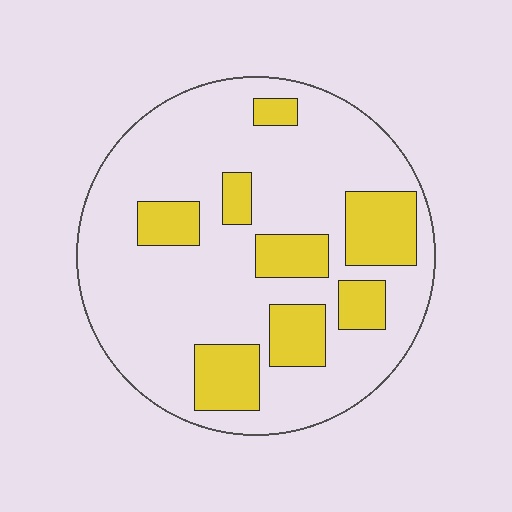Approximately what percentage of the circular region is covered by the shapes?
Approximately 25%.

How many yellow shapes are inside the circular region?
8.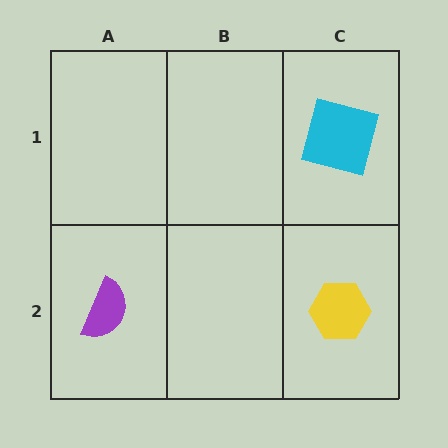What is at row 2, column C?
A yellow hexagon.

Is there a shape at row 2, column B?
No, that cell is empty.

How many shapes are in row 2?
2 shapes.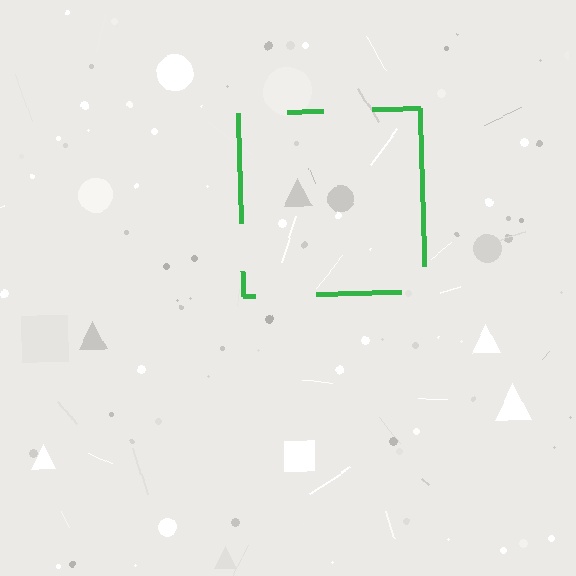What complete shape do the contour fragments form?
The contour fragments form a square.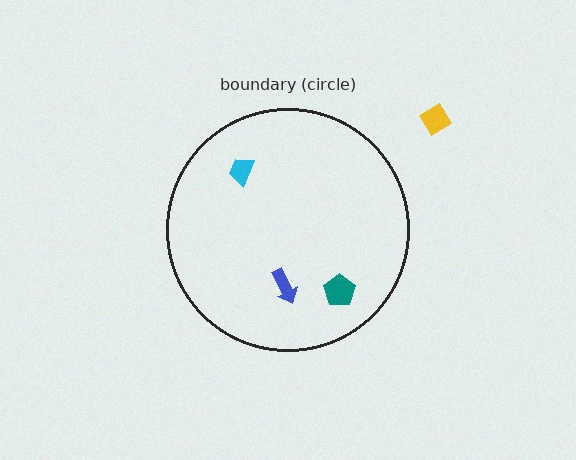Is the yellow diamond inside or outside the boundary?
Outside.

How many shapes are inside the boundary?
3 inside, 1 outside.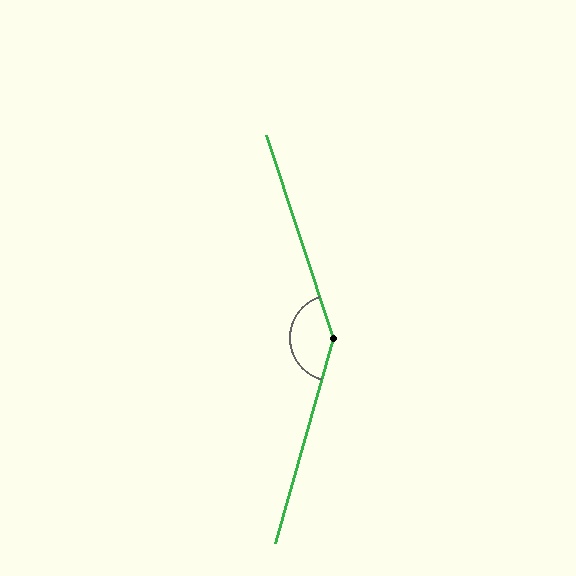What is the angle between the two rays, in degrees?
Approximately 146 degrees.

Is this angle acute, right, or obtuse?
It is obtuse.